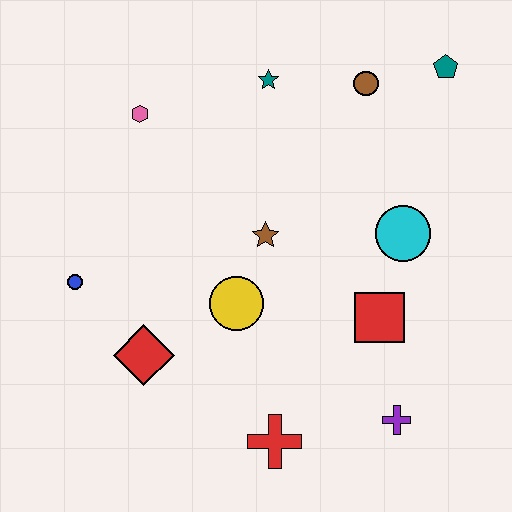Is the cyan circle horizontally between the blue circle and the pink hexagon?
No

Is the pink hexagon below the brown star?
No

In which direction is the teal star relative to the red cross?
The teal star is above the red cross.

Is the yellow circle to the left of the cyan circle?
Yes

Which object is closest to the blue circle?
The red diamond is closest to the blue circle.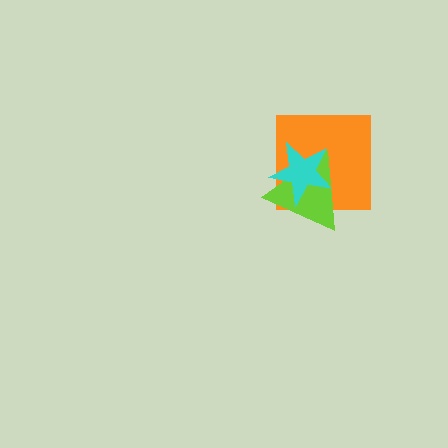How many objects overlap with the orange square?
2 objects overlap with the orange square.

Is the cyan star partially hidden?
No, no other shape covers it.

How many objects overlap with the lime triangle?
2 objects overlap with the lime triangle.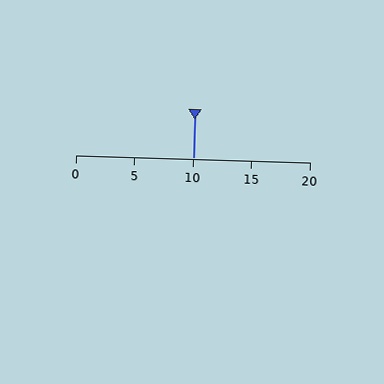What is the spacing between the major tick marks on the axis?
The major ticks are spaced 5 apart.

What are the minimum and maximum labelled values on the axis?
The axis runs from 0 to 20.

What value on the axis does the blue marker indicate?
The marker indicates approximately 10.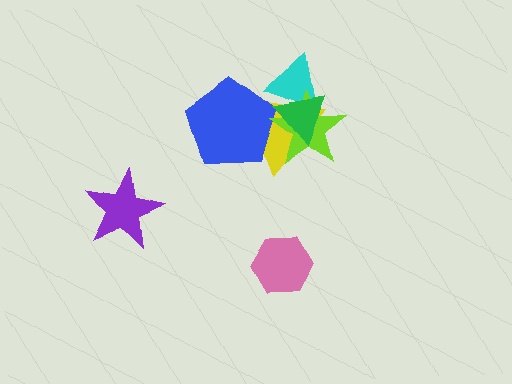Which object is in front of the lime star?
The green triangle is in front of the lime star.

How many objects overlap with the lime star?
4 objects overlap with the lime star.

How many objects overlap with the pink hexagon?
0 objects overlap with the pink hexagon.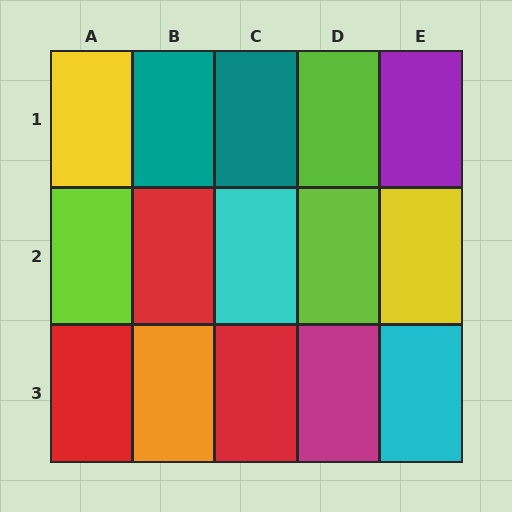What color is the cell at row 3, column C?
Red.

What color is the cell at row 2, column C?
Cyan.